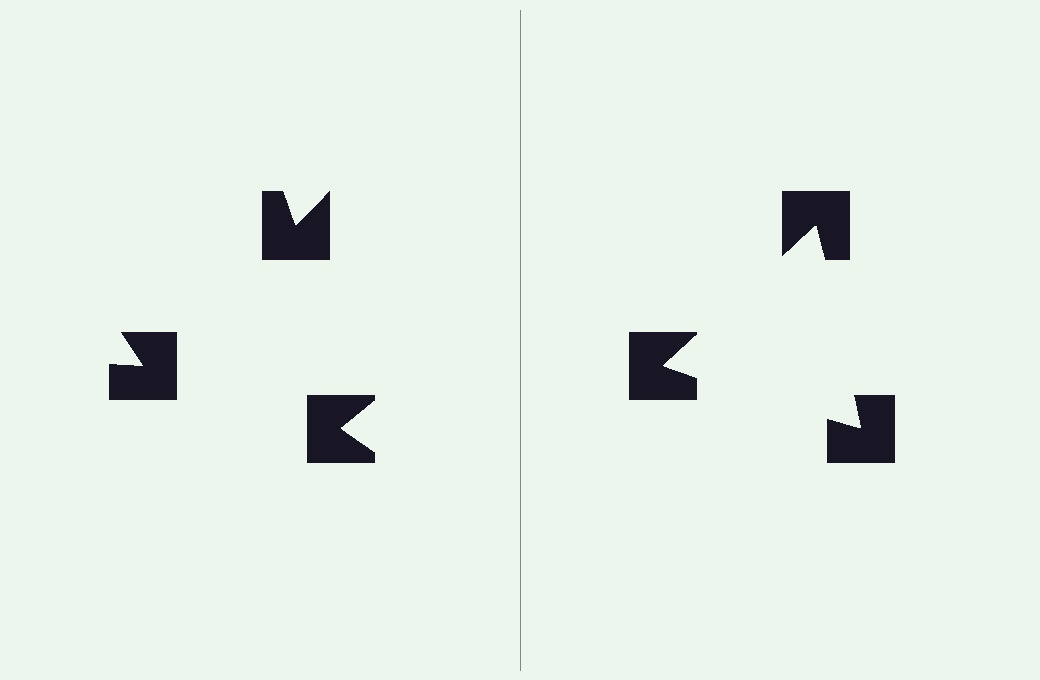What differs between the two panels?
The notched squares are positioned identically on both sides; only the wedge orientations differ. On the right they align to a triangle; on the left they are misaligned.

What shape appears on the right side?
An illusory triangle.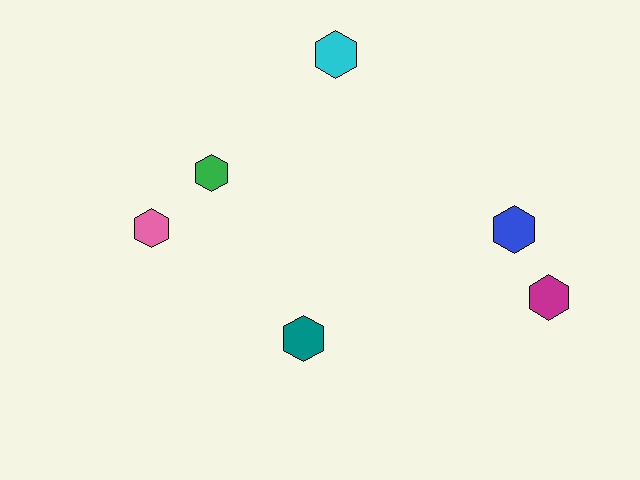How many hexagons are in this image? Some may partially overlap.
There are 6 hexagons.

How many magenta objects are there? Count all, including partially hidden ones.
There is 1 magenta object.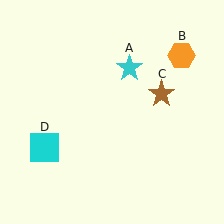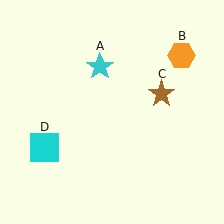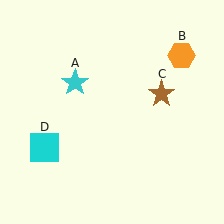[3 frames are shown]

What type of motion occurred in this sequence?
The cyan star (object A) rotated counterclockwise around the center of the scene.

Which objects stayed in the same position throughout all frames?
Orange hexagon (object B) and brown star (object C) and cyan square (object D) remained stationary.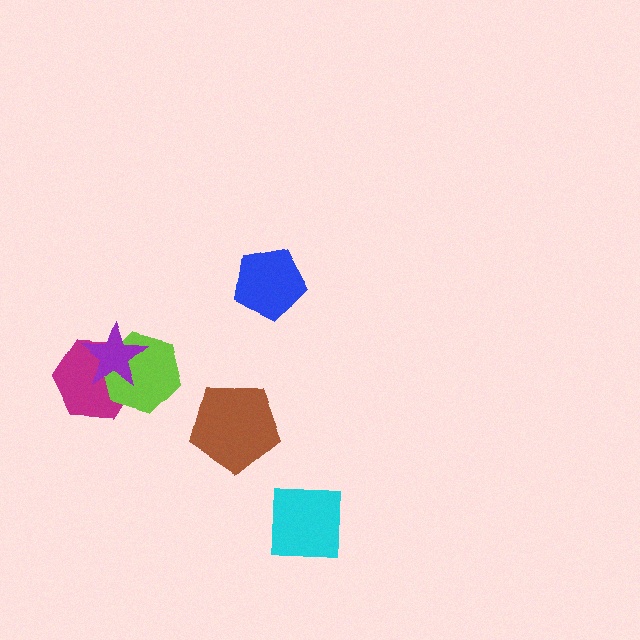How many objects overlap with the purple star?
2 objects overlap with the purple star.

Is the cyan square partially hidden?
No, no other shape covers it.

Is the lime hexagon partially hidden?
Yes, it is partially covered by another shape.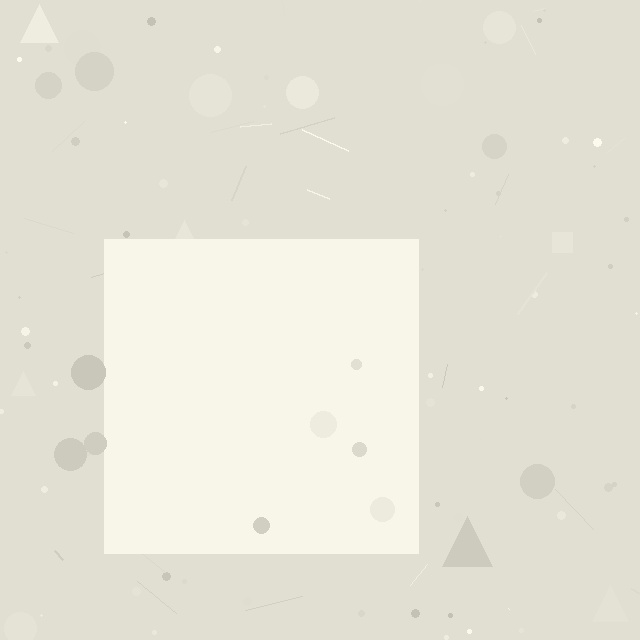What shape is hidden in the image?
A square is hidden in the image.